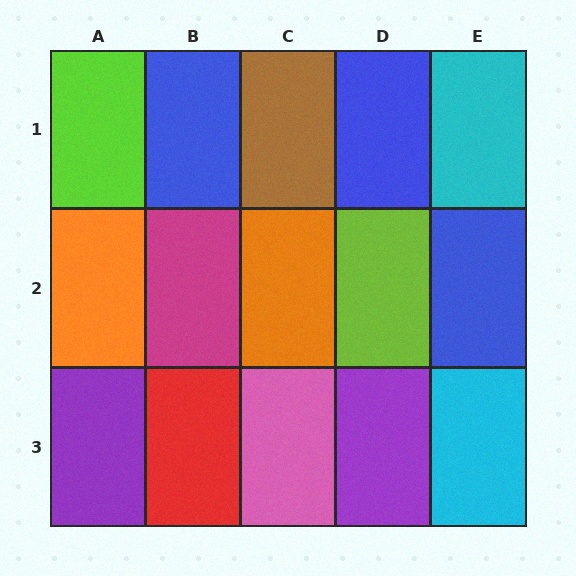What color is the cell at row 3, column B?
Red.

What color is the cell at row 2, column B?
Magenta.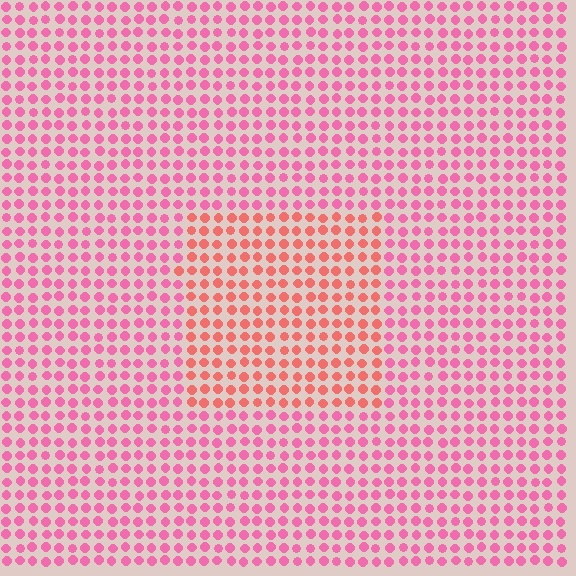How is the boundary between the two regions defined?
The boundary is defined purely by a slight shift in hue (about 31 degrees). Spacing, size, and orientation are identical on both sides.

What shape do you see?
I see a rectangle.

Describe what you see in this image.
The image is filled with small pink elements in a uniform arrangement. A rectangle-shaped region is visible where the elements are tinted to a slightly different hue, forming a subtle color boundary.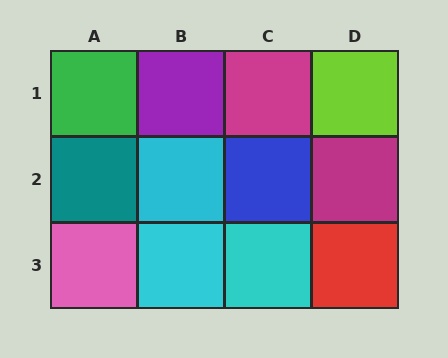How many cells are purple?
1 cell is purple.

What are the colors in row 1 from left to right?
Green, purple, magenta, lime.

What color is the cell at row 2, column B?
Cyan.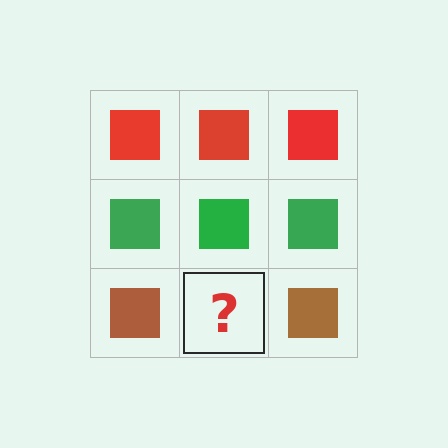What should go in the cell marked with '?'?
The missing cell should contain a brown square.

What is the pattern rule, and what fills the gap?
The rule is that each row has a consistent color. The gap should be filled with a brown square.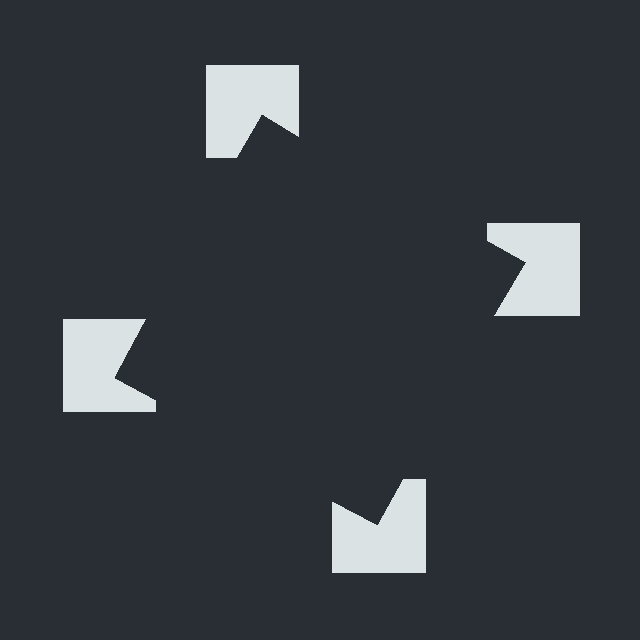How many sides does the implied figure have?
4 sides.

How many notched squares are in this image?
There are 4 — one at each vertex of the illusory square.